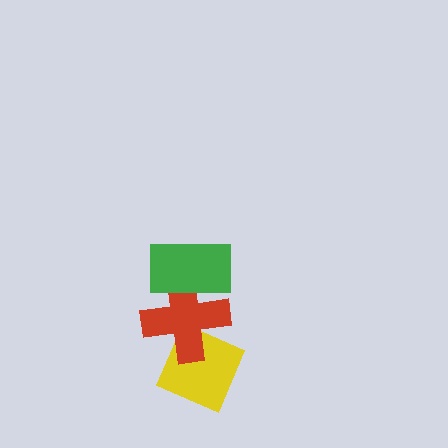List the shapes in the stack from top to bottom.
From top to bottom: the green rectangle, the red cross, the yellow diamond.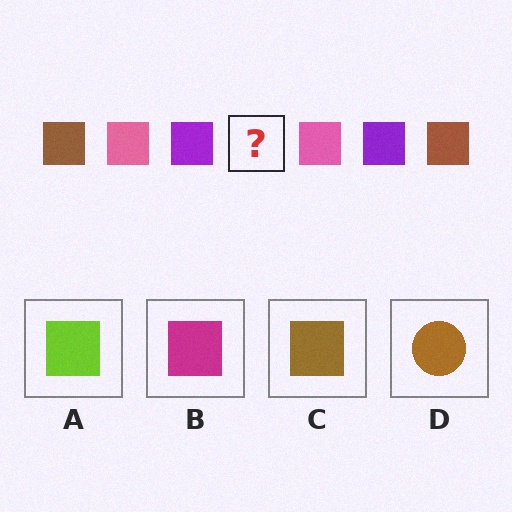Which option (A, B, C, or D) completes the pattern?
C.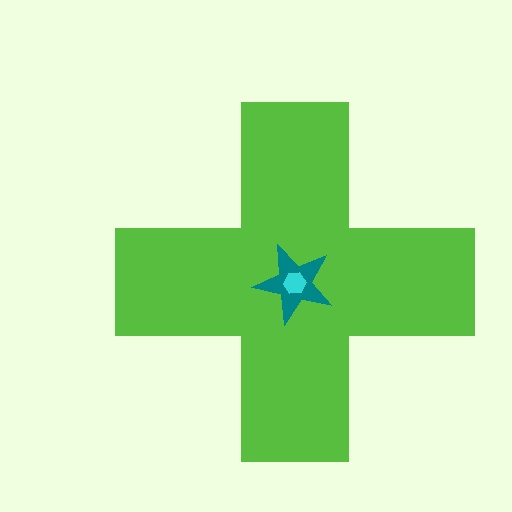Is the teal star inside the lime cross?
Yes.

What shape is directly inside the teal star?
The cyan hexagon.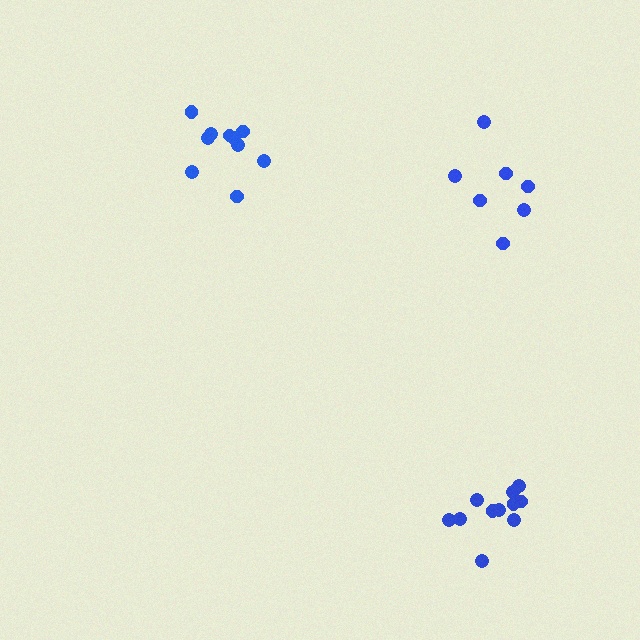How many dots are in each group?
Group 1: 11 dots, Group 2: 10 dots, Group 3: 7 dots (28 total).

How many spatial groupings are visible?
There are 3 spatial groupings.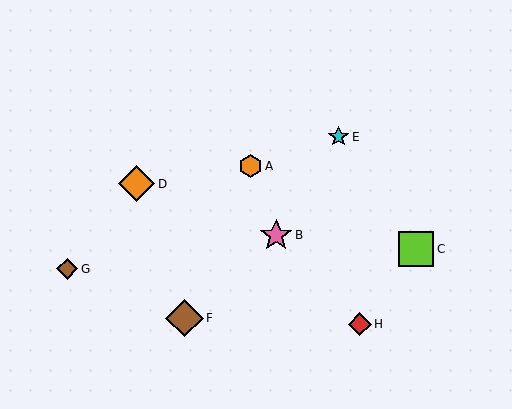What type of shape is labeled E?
Shape E is a cyan star.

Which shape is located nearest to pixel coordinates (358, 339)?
The red diamond (labeled H) at (360, 324) is nearest to that location.